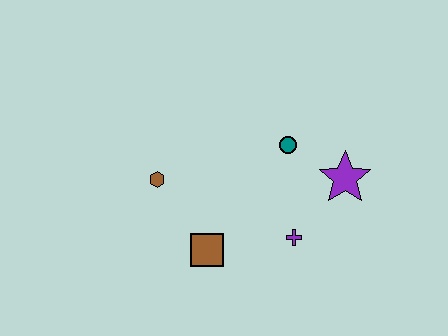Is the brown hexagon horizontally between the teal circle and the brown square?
No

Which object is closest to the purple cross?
The purple star is closest to the purple cross.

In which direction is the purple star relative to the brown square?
The purple star is to the right of the brown square.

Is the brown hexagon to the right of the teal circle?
No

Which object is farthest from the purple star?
The brown hexagon is farthest from the purple star.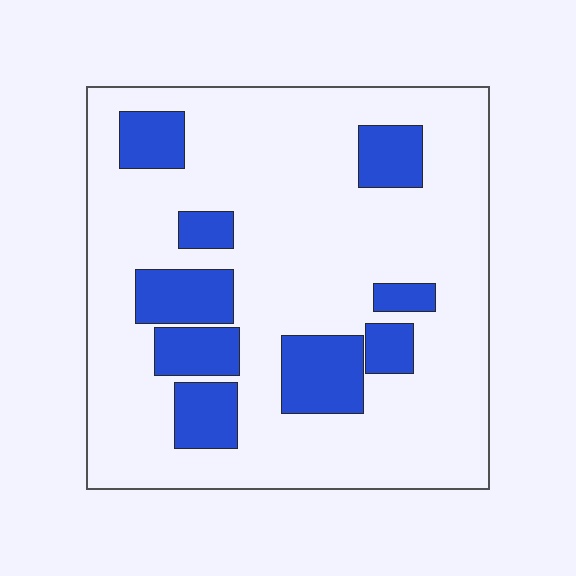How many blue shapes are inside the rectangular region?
9.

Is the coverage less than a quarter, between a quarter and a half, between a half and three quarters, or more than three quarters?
Less than a quarter.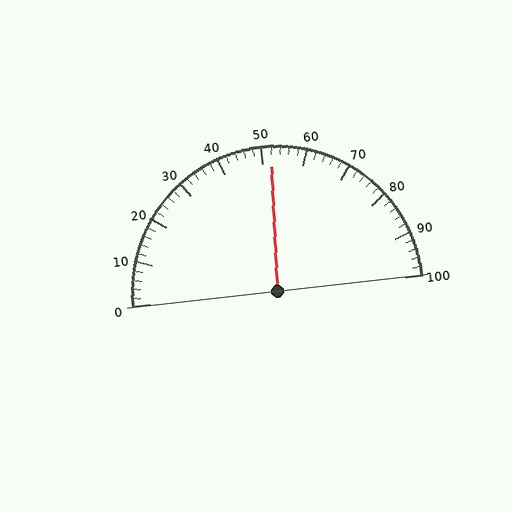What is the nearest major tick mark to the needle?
The nearest major tick mark is 50.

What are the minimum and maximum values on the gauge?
The gauge ranges from 0 to 100.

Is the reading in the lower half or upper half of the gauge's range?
The reading is in the upper half of the range (0 to 100).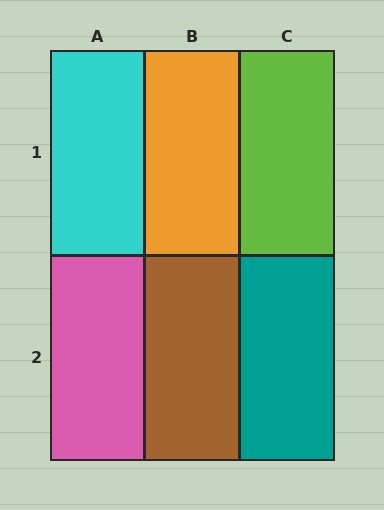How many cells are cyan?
1 cell is cyan.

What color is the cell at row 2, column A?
Pink.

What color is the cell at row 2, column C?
Teal.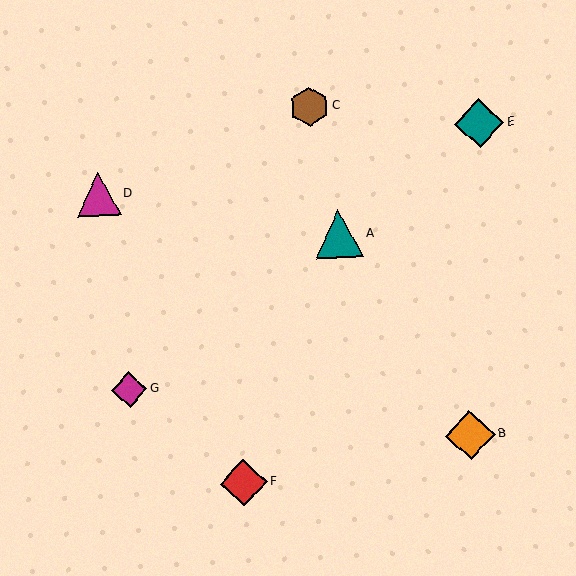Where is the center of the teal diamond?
The center of the teal diamond is at (479, 123).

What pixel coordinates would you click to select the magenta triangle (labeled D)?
Click at (98, 194) to select the magenta triangle D.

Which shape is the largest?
The orange diamond (labeled B) is the largest.